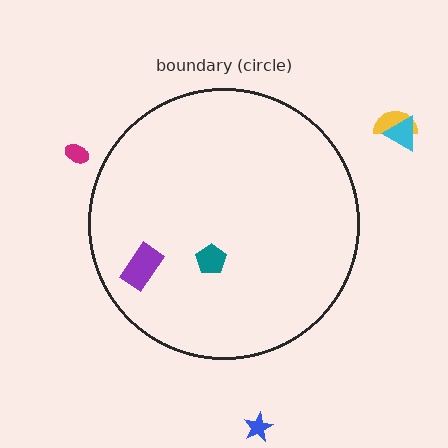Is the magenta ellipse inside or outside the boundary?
Outside.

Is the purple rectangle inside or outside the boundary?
Inside.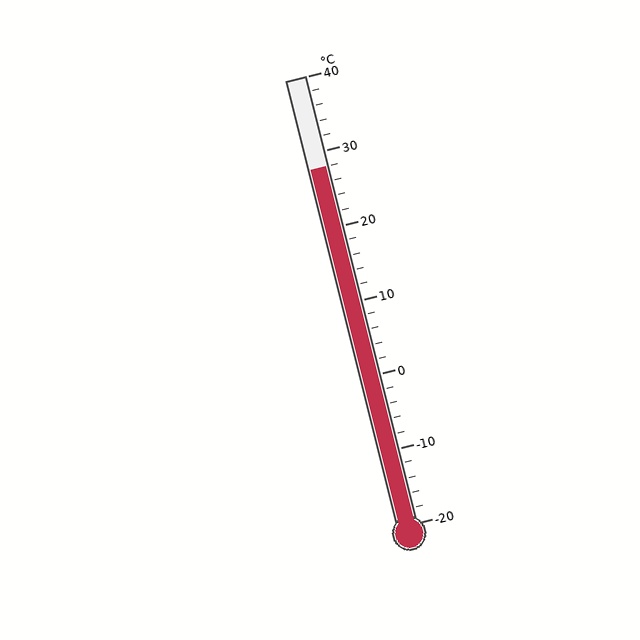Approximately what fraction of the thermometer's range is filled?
The thermometer is filled to approximately 80% of its range.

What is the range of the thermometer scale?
The thermometer scale ranges from -20°C to 40°C.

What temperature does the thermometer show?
The thermometer shows approximately 28°C.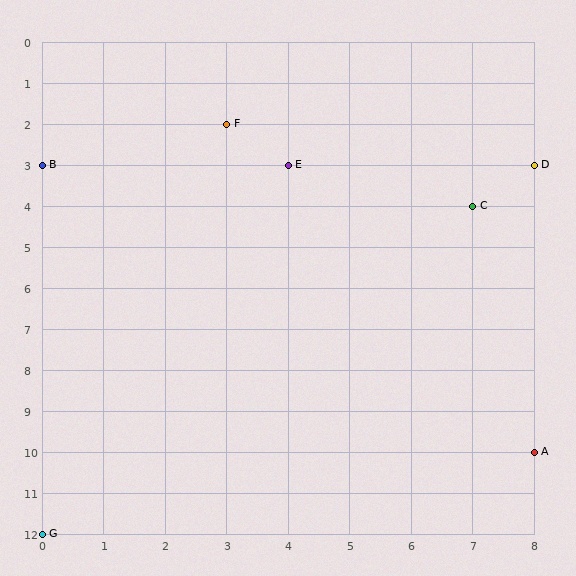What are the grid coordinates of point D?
Point D is at grid coordinates (8, 3).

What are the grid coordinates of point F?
Point F is at grid coordinates (3, 2).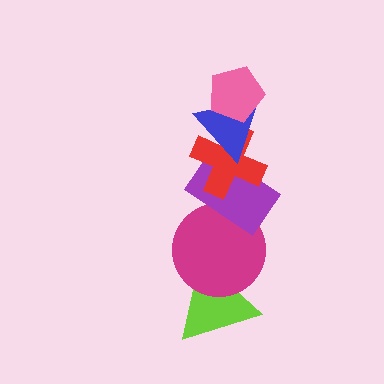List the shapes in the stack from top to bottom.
From top to bottom: the pink pentagon, the blue triangle, the red cross, the purple rectangle, the magenta circle, the lime triangle.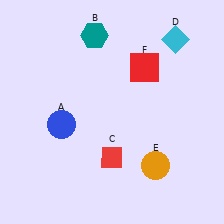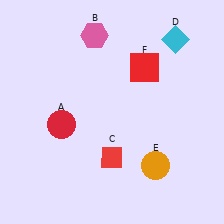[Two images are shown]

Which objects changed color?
A changed from blue to red. B changed from teal to pink.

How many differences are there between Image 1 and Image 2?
There are 2 differences between the two images.